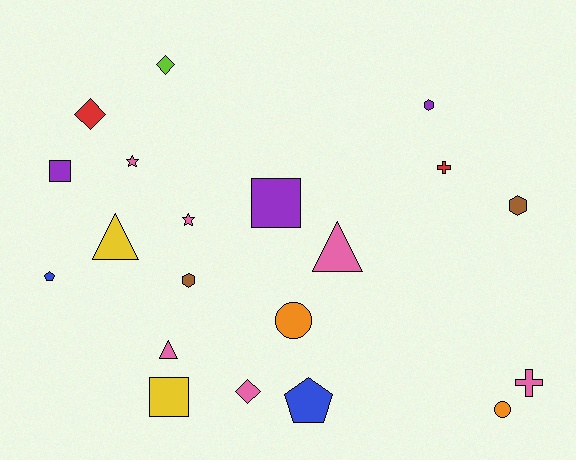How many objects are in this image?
There are 20 objects.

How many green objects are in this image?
There are no green objects.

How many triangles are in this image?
There are 3 triangles.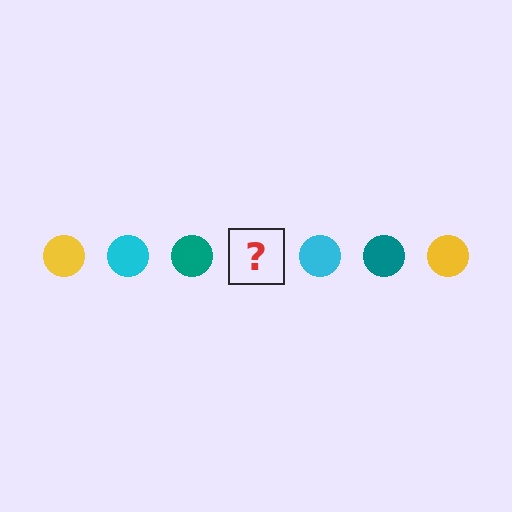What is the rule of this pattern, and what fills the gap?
The rule is that the pattern cycles through yellow, cyan, teal circles. The gap should be filled with a yellow circle.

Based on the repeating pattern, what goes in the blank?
The blank should be a yellow circle.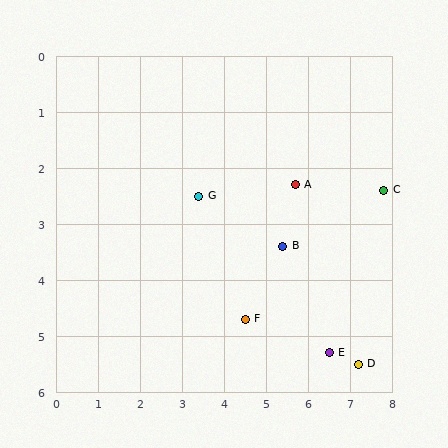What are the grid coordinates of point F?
Point F is at approximately (4.5, 4.7).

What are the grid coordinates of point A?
Point A is at approximately (5.7, 2.3).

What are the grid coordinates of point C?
Point C is at approximately (7.8, 2.4).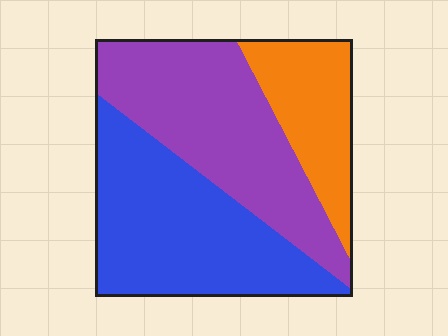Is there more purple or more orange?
Purple.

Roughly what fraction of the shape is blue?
Blue takes up about two fifths (2/5) of the shape.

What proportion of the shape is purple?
Purple covers 39% of the shape.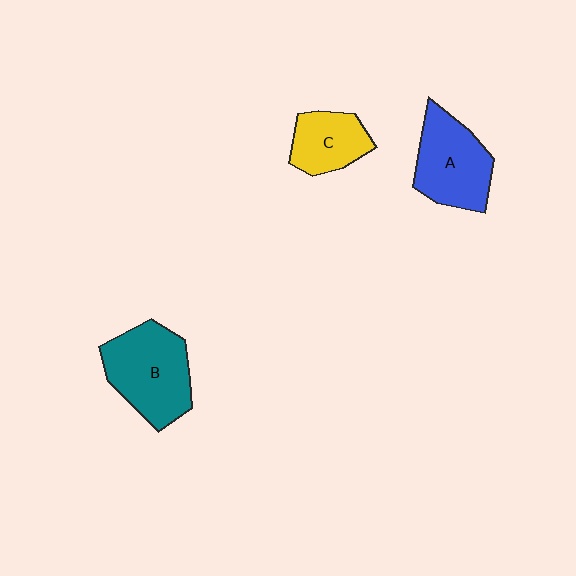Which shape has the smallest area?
Shape C (yellow).